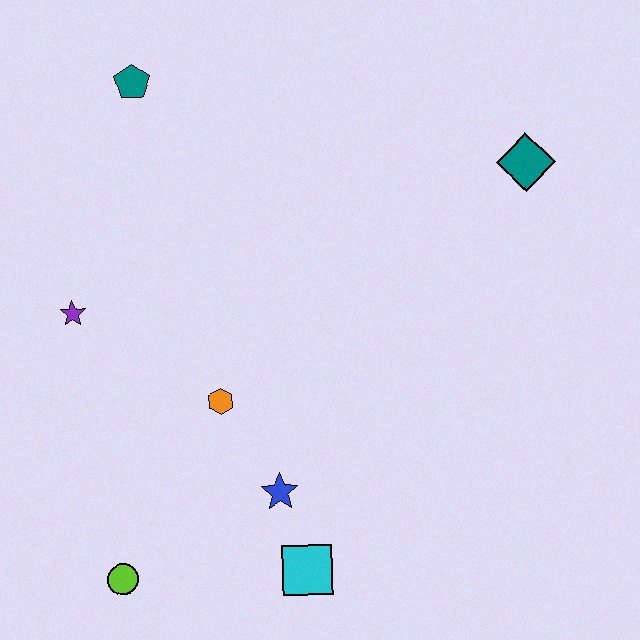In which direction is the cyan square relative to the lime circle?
The cyan square is to the right of the lime circle.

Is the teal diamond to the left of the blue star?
No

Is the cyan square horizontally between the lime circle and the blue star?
No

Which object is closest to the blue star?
The cyan square is closest to the blue star.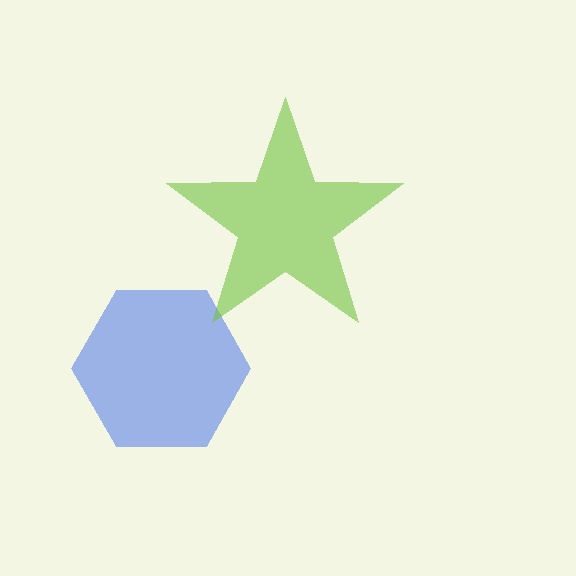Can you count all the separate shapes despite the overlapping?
Yes, there are 2 separate shapes.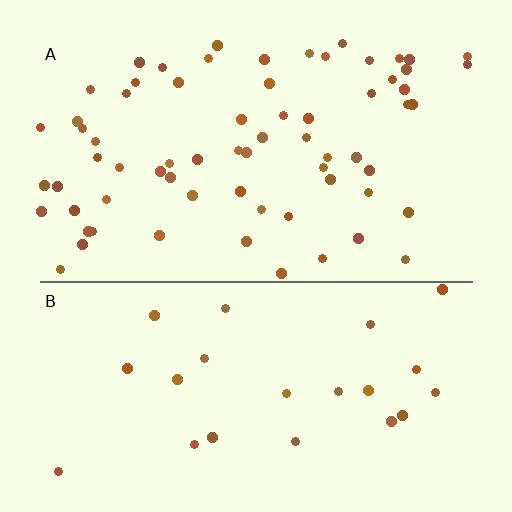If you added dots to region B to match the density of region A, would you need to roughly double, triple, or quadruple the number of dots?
Approximately triple.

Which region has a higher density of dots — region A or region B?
A (the top).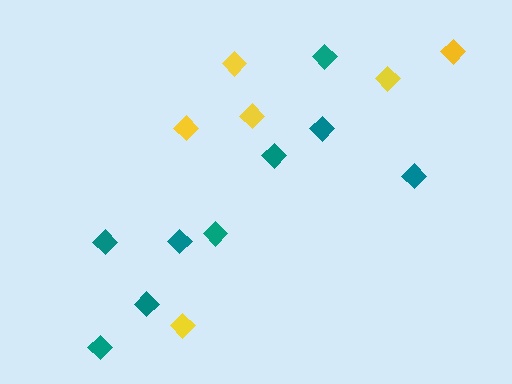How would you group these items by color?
There are 2 groups: one group of teal diamonds (9) and one group of yellow diamonds (6).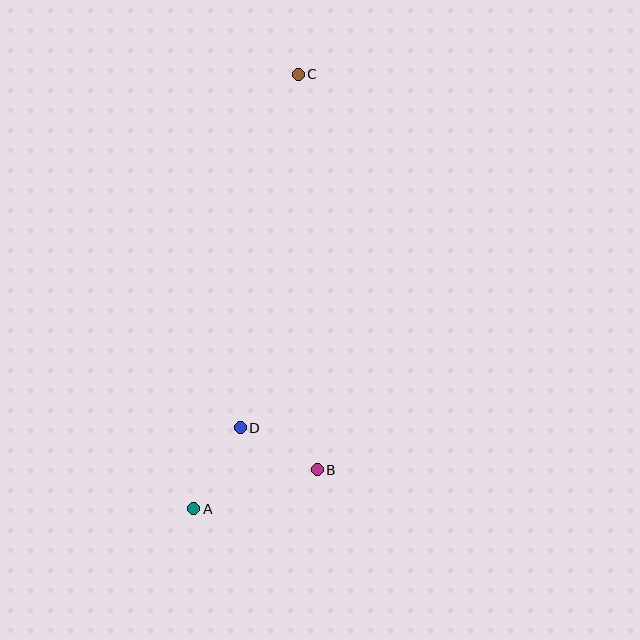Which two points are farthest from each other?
Points A and C are farthest from each other.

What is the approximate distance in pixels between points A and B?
The distance between A and B is approximately 129 pixels.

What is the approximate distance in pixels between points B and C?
The distance between B and C is approximately 396 pixels.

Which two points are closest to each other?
Points B and D are closest to each other.